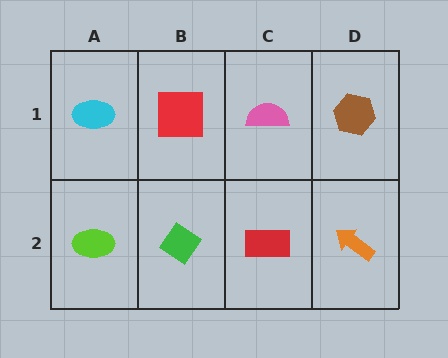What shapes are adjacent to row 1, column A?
A lime ellipse (row 2, column A), a red square (row 1, column B).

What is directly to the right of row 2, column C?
An orange arrow.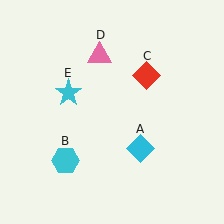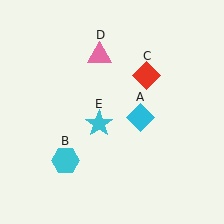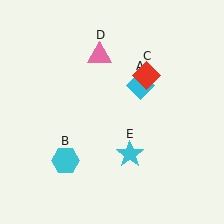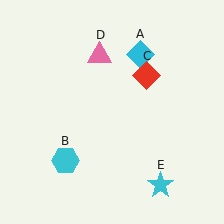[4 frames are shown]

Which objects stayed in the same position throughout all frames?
Cyan hexagon (object B) and red diamond (object C) and pink triangle (object D) remained stationary.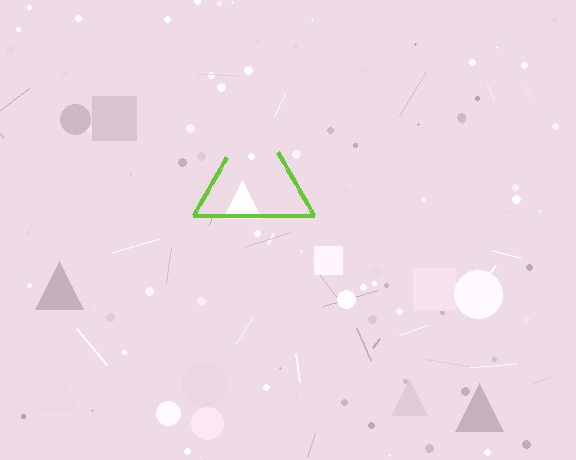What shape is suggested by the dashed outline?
The dashed outline suggests a triangle.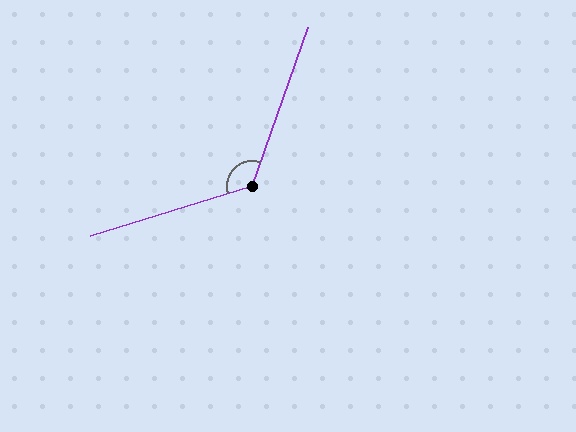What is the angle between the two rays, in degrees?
Approximately 127 degrees.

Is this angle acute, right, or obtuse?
It is obtuse.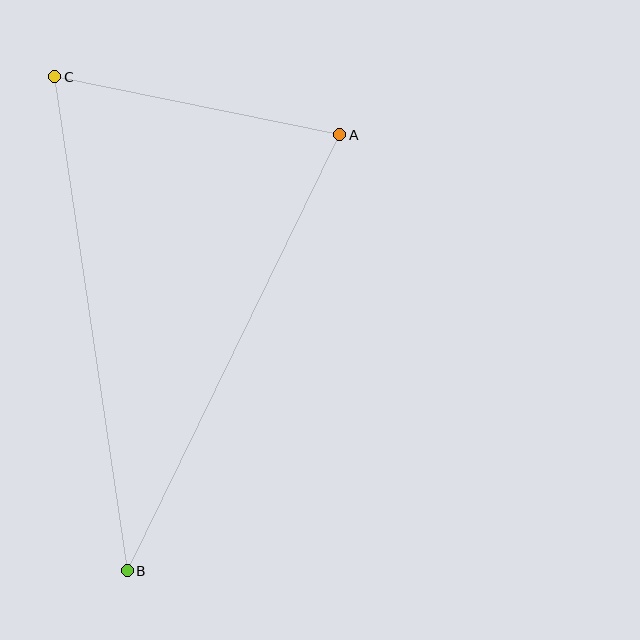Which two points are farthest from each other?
Points B and C are farthest from each other.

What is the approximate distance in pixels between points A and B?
The distance between A and B is approximately 485 pixels.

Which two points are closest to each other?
Points A and C are closest to each other.